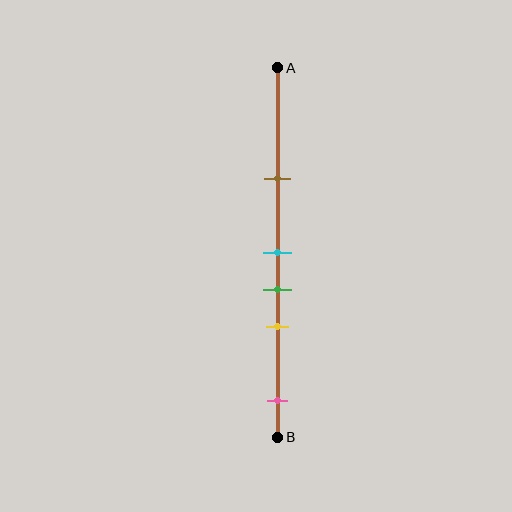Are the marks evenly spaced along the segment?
No, the marks are not evenly spaced.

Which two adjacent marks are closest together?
The cyan and green marks are the closest adjacent pair.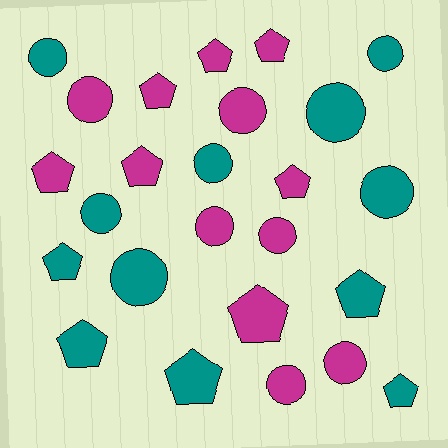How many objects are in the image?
There are 25 objects.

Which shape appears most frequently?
Circle, with 13 objects.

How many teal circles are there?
There are 7 teal circles.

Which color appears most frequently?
Magenta, with 13 objects.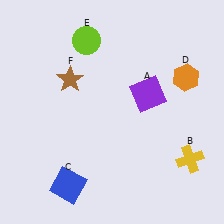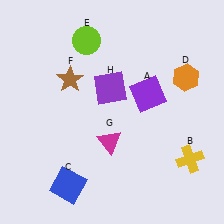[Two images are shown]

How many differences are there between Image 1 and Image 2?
There are 2 differences between the two images.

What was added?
A magenta triangle (G), a purple square (H) were added in Image 2.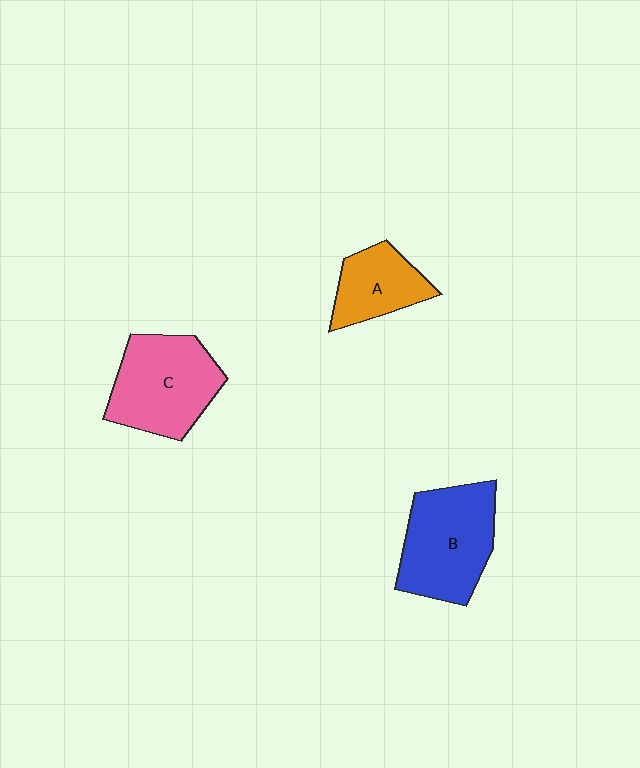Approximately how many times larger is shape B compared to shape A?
Approximately 1.7 times.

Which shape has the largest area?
Shape B (blue).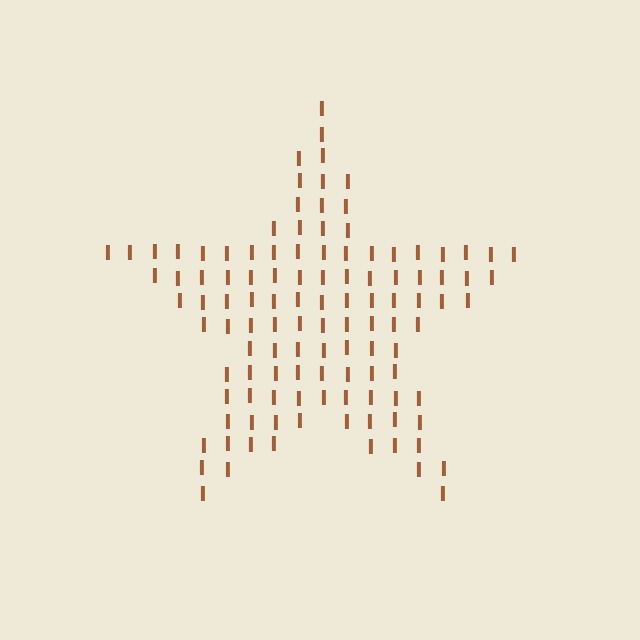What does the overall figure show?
The overall figure shows a star.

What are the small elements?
The small elements are letter I's.